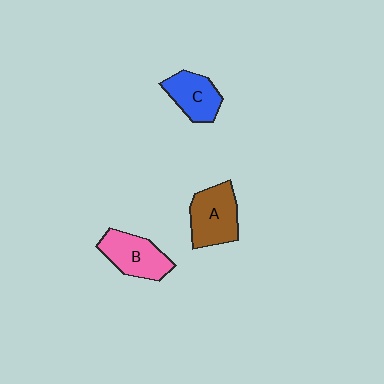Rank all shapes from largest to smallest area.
From largest to smallest: A (brown), B (pink), C (blue).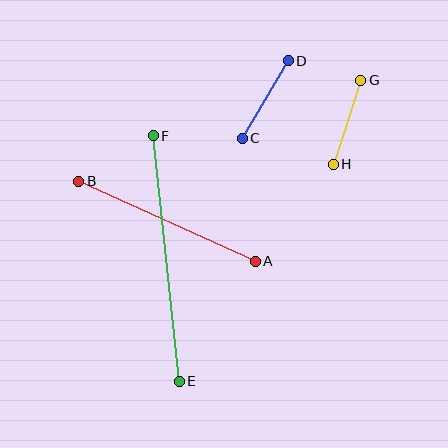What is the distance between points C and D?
The distance is approximately 90 pixels.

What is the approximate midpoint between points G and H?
The midpoint is at approximately (347, 122) pixels.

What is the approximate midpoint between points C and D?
The midpoint is at approximately (265, 100) pixels.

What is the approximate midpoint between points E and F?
The midpoint is at approximately (166, 259) pixels.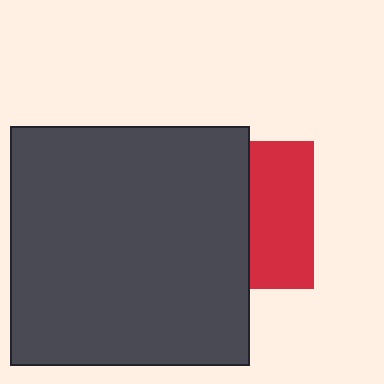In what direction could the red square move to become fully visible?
The red square could move right. That would shift it out from behind the dark gray square entirely.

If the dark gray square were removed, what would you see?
You would see the complete red square.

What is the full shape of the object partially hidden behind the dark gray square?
The partially hidden object is a red square.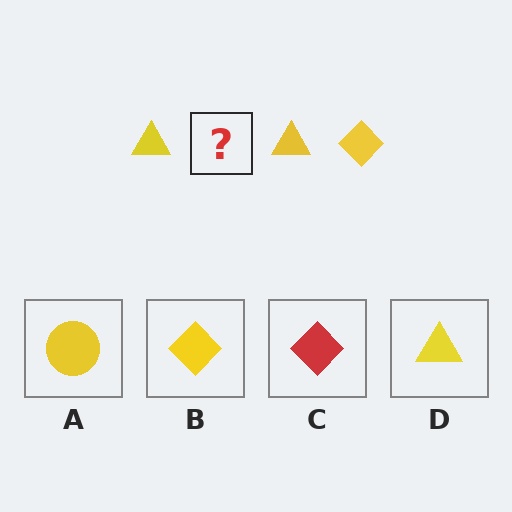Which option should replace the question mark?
Option B.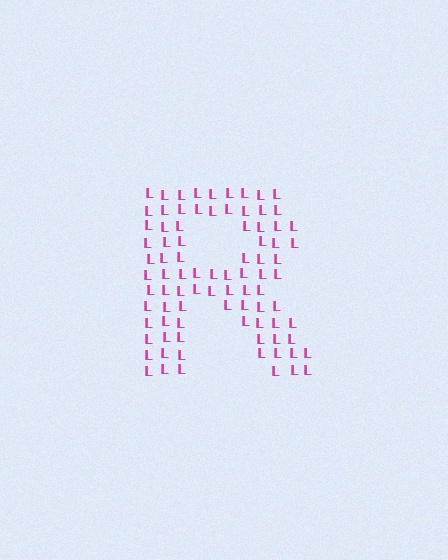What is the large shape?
The large shape is the letter R.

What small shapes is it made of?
It is made of small letter L's.